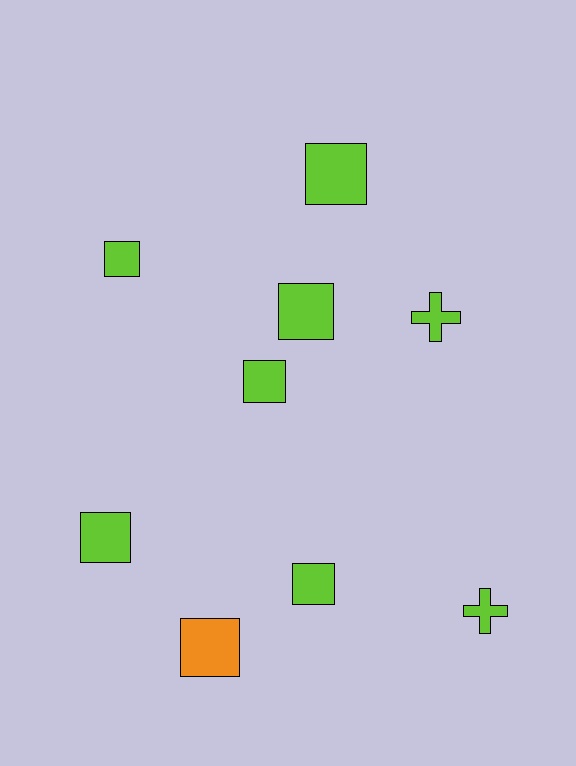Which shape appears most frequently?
Square, with 7 objects.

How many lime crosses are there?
There are 2 lime crosses.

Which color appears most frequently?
Lime, with 8 objects.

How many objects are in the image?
There are 9 objects.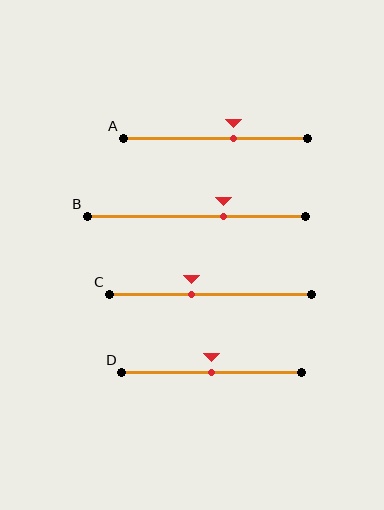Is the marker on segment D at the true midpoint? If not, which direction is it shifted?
Yes, the marker on segment D is at the true midpoint.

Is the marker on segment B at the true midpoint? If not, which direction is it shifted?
No, the marker on segment B is shifted to the right by about 12% of the segment length.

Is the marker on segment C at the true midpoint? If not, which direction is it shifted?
No, the marker on segment C is shifted to the left by about 9% of the segment length.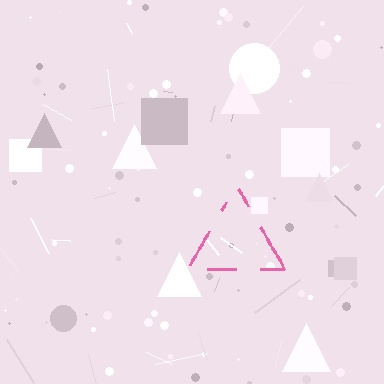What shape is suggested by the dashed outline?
The dashed outline suggests a triangle.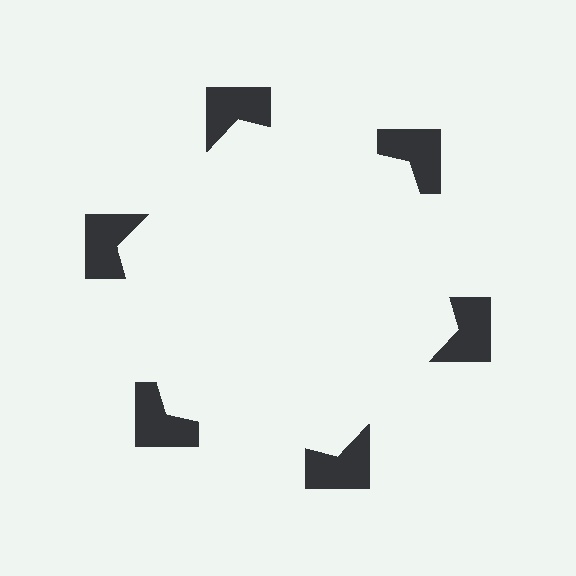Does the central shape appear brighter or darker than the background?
It typically appears slightly brighter than the background, even though no actual brightness change is drawn.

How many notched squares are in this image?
There are 6 — one at each vertex of the illusory hexagon.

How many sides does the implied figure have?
6 sides.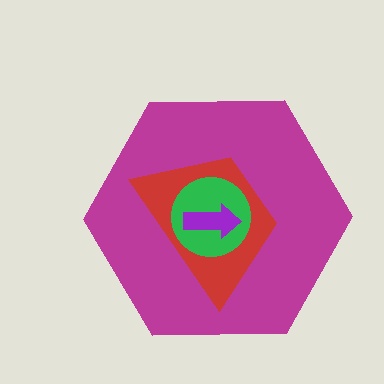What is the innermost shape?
The purple arrow.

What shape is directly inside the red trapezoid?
The green circle.